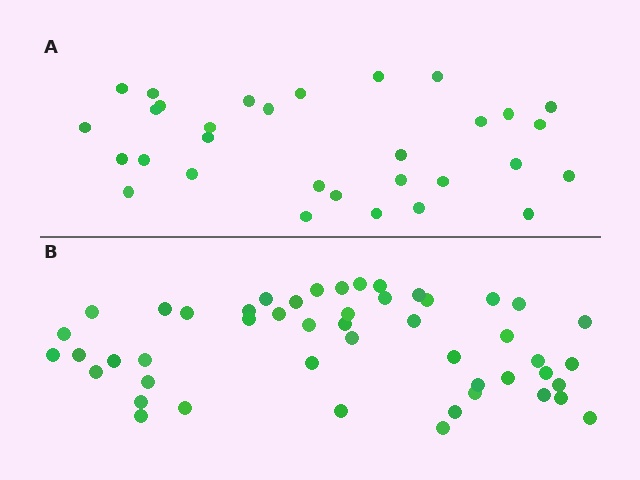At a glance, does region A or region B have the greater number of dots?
Region B (the bottom region) has more dots.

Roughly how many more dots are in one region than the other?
Region B has approximately 20 more dots than region A.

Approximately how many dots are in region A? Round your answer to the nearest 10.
About 30 dots. (The exact count is 31, which rounds to 30.)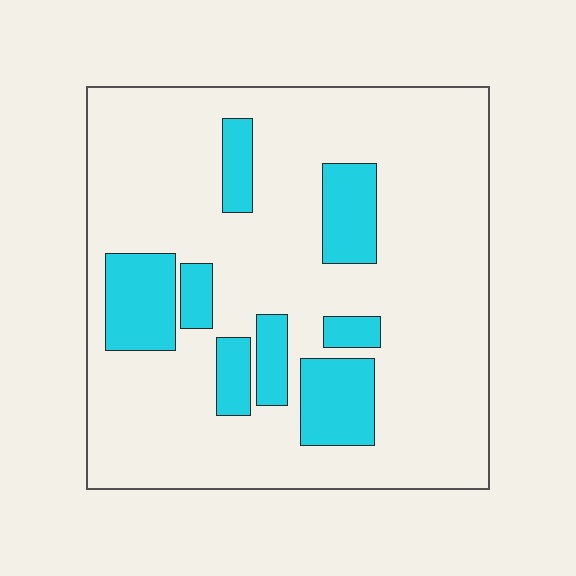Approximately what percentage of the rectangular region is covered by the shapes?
Approximately 20%.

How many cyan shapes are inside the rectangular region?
8.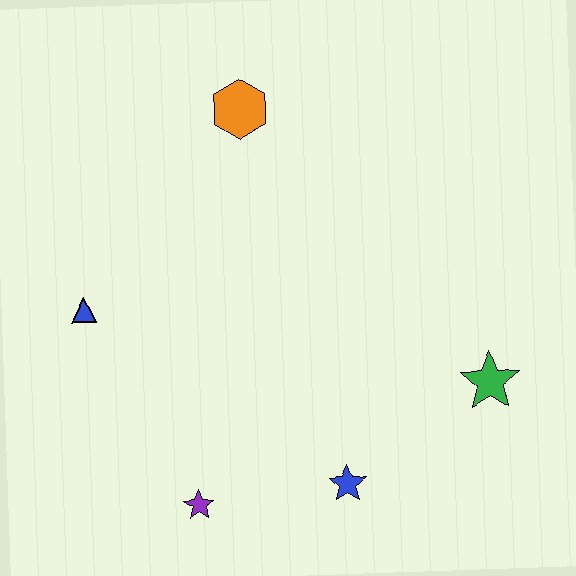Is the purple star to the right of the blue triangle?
Yes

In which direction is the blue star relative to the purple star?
The blue star is to the right of the purple star.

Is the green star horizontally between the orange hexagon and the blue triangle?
No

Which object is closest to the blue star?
The purple star is closest to the blue star.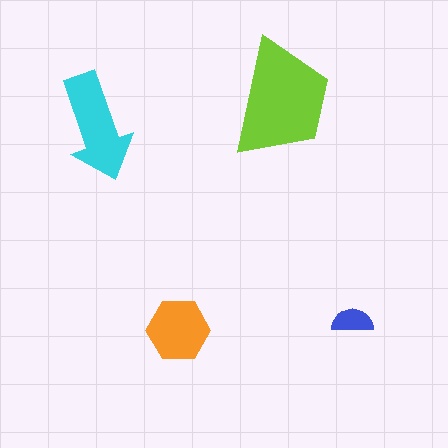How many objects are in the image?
There are 4 objects in the image.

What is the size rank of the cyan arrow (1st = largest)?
2nd.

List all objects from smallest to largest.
The blue semicircle, the orange hexagon, the cyan arrow, the lime trapezoid.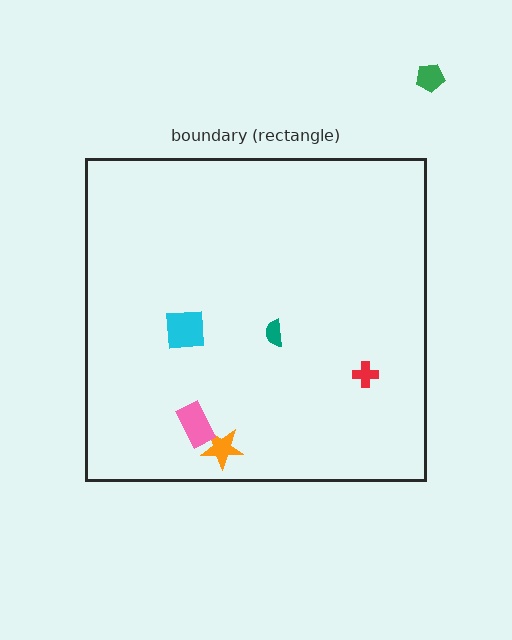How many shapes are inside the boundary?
5 inside, 1 outside.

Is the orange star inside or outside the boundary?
Inside.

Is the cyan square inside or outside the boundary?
Inside.